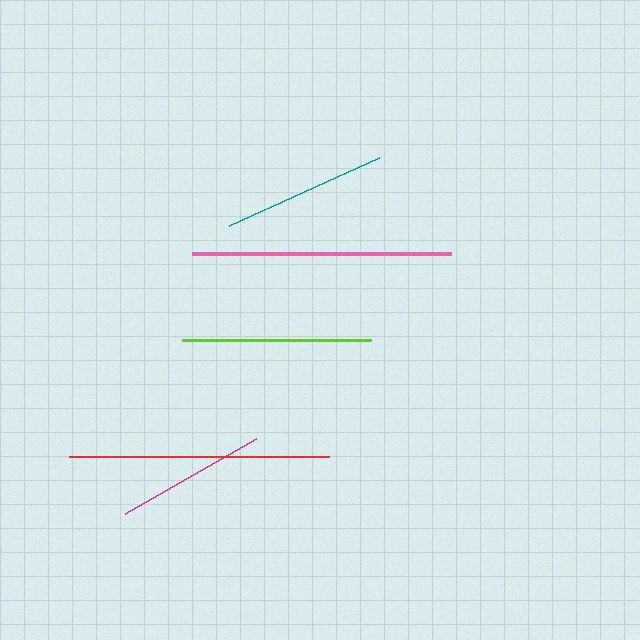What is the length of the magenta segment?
The magenta segment is approximately 152 pixels long.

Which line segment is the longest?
The red line is the longest at approximately 260 pixels.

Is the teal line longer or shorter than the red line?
The red line is longer than the teal line.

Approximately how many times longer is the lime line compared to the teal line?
The lime line is approximately 1.1 times the length of the teal line.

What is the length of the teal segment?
The teal segment is approximately 165 pixels long.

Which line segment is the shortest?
The magenta line is the shortest at approximately 152 pixels.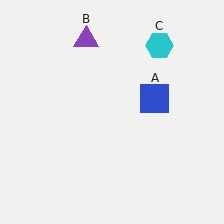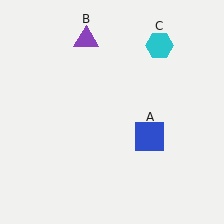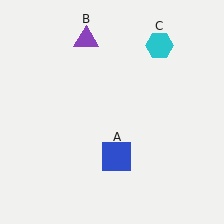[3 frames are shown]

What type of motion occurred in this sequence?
The blue square (object A) rotated clockwise around the center of the scene.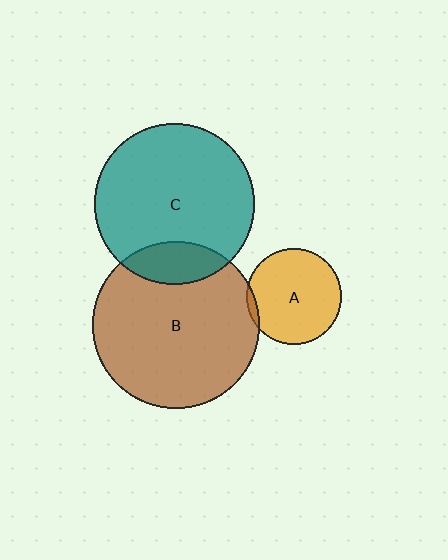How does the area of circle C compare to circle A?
Approximately 2.8 times.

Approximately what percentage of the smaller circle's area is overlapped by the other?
Approximately 5%.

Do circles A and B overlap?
Yes.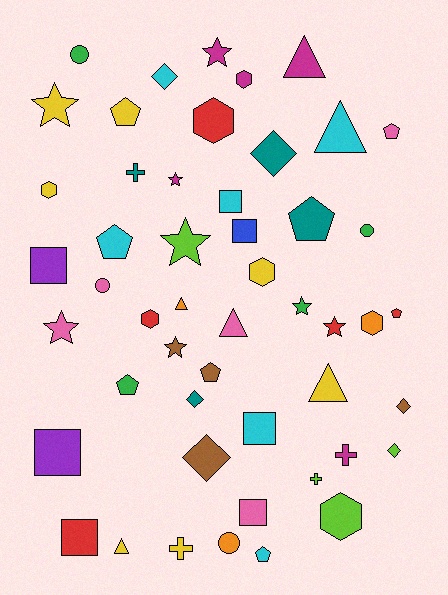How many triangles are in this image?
There are 6 triangles.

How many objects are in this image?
There are 50 objects.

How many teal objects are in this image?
There are 4 teal objects.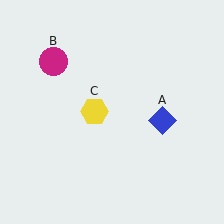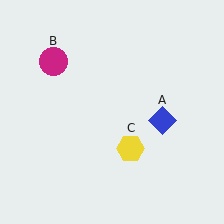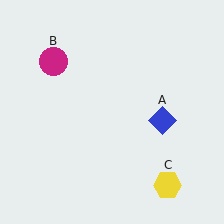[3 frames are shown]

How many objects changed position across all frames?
1 object changed position: yellow hexagon (object C).